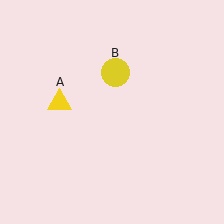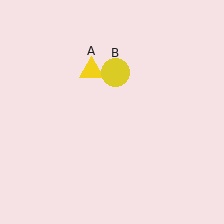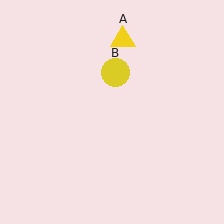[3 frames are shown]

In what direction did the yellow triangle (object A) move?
The yellow triangle (object A) moved up and to the right.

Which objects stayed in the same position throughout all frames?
Yellow circle (object B) remained stationary.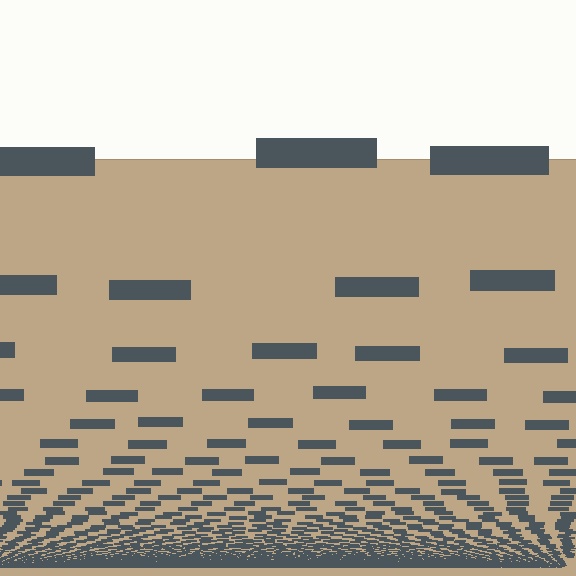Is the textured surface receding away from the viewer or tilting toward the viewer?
The surface appears to tilt toward the viewer. Texture elements get larger and sparser toward the top.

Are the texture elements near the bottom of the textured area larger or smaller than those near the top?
Smaller. The gradient is inverted — elements near the bottom are smaller and denser.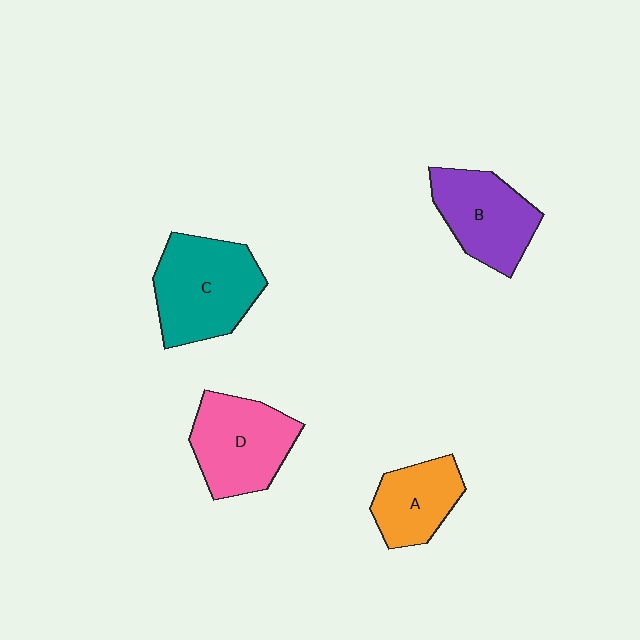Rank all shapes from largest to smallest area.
From largest to smallest: C (teal), D (pink), B (purple), A (orange).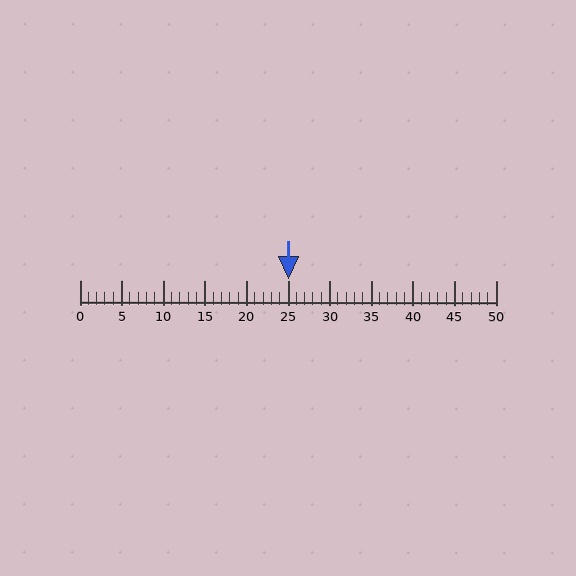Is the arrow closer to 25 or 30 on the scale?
The arrow is closer to 25.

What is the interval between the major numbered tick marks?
The major tick marks are spaced 5 units apart.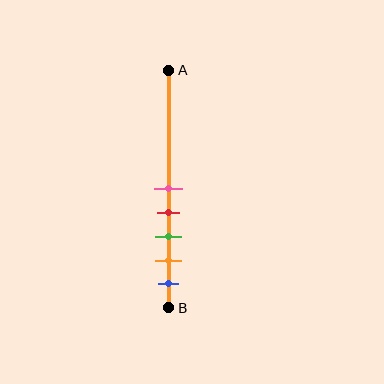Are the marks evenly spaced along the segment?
Yes, the marks are approximately evenly spaced.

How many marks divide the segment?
There are 5 marks dividing the segment.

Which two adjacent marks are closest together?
The pink and red marks are the closest adjacent pair.